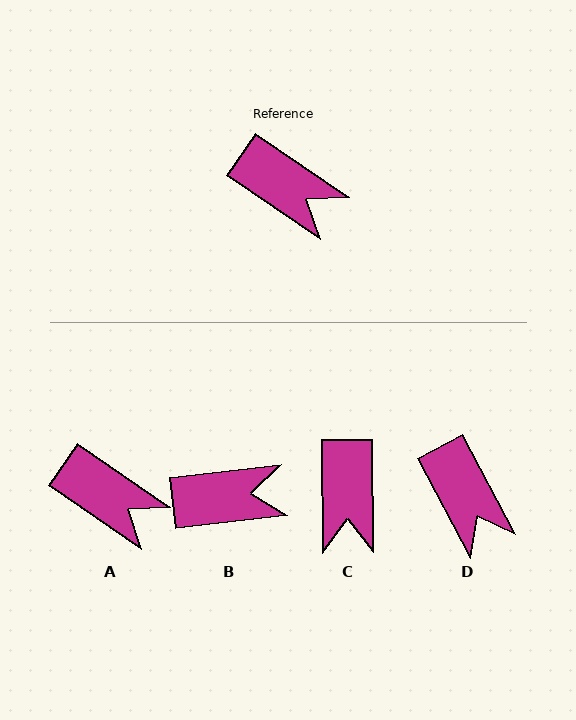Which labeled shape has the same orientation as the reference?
A.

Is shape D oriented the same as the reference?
No, it is off by about 28 degrees.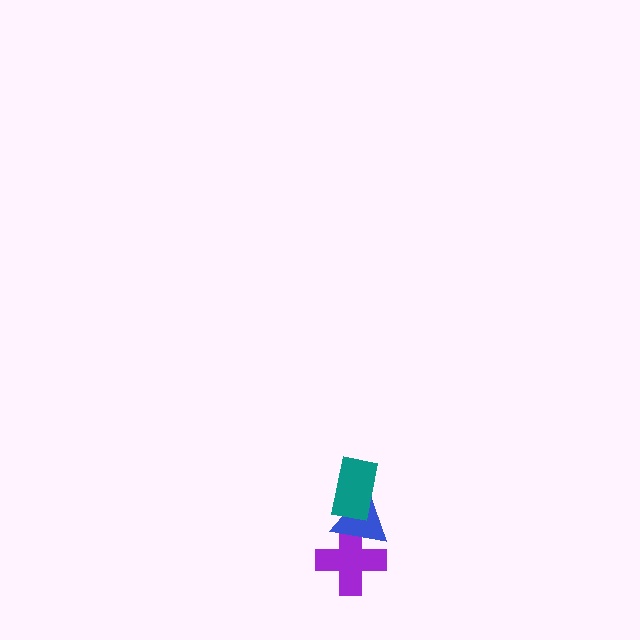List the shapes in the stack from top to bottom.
From top to bottom: the teal rectangle, the blue triangle, the purple cross.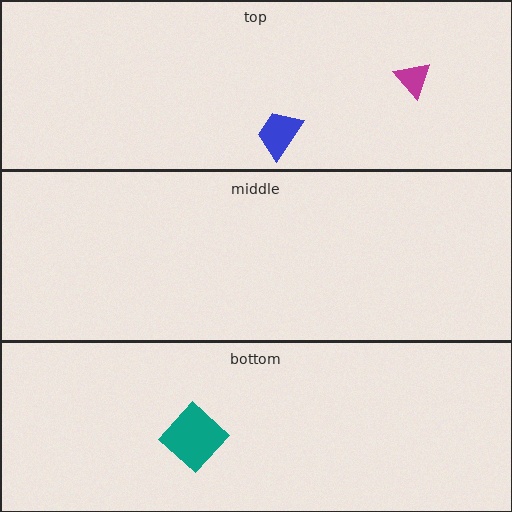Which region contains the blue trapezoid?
The top region.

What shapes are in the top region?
The magenta triangle, the blue trapezoid.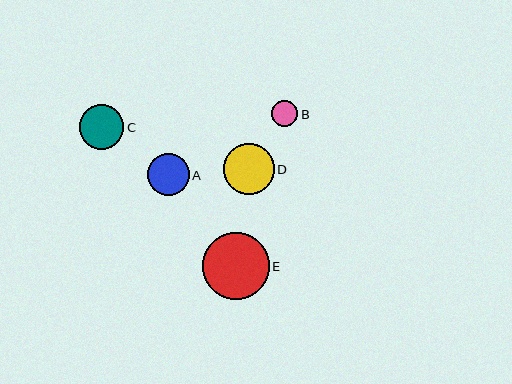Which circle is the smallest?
Circle B is the smallest with a size of approximately 26 pixels.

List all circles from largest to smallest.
From largest to smallest: E, D, C, A, B.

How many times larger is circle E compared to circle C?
Circle E is approximately 1.5 times the size of circle C.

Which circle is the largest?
Circle E is the largest with a size of approximately 67 pixels.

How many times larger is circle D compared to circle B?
Circle D is approximately 1.9 times the size of circle B.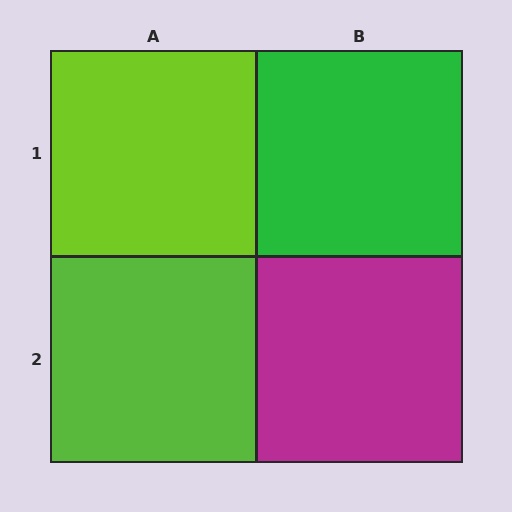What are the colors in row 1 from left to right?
Lime, green.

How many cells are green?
1 cell is green.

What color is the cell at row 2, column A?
Lime.